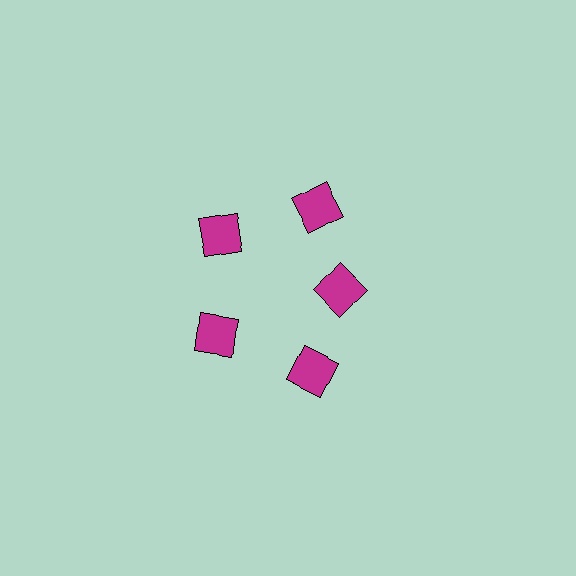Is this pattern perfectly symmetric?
No. The 5 magenta squares are arranged in a ring, but one element near the 3 o'clock position is pulled inward toward the center, breaking the 5-fold rotational symmetry.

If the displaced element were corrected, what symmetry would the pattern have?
It would have 5-fold rotational symmetry — the pattern would map onto itself every 72 degrees.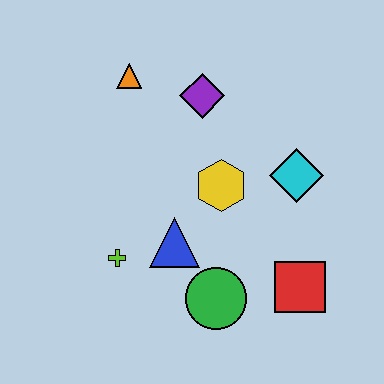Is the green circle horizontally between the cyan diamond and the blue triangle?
Yes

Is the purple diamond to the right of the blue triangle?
Yes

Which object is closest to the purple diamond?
The orange triangle is closest to the purple diamond.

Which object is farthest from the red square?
The orange triangle is farthest from the red square.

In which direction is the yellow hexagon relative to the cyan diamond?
The yellow hexagon is to the left of the cyan diamond.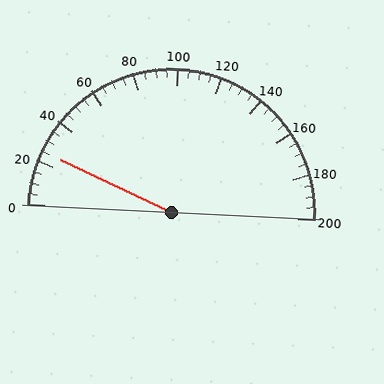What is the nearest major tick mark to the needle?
The nearest major tick mark is 20.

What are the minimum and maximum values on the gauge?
The gauge ranges from 0 to 200.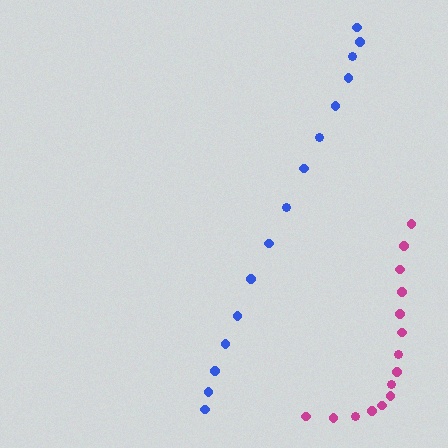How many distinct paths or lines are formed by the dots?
There are 2 distinct paths.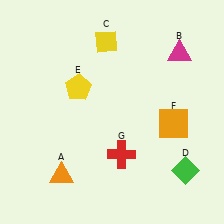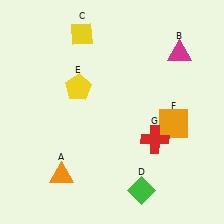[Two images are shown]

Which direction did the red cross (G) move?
The red cross (G) moved right.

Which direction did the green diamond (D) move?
The green diamond (D) moved left.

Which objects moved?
The objects that moved are: the yellow diamond (C), the green diamond (D), the red cross (G).